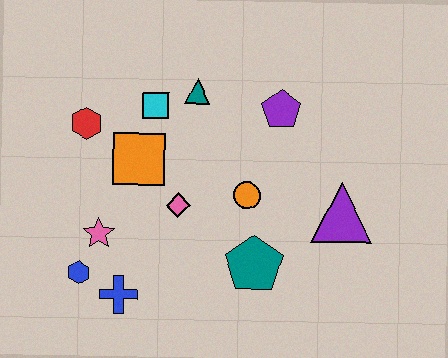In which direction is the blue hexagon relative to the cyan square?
The blue hexagon is below the cyan square.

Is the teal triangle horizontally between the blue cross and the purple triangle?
Yes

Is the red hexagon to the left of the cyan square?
Yes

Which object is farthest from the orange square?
The purple triangle is farthest from the orange square.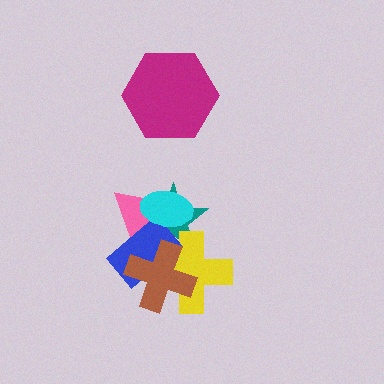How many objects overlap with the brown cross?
4 objects overlap with the brown cross.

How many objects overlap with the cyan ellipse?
3 objects overlap with the cyan ellipse.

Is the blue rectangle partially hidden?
Yes, it is partially covered by another shape.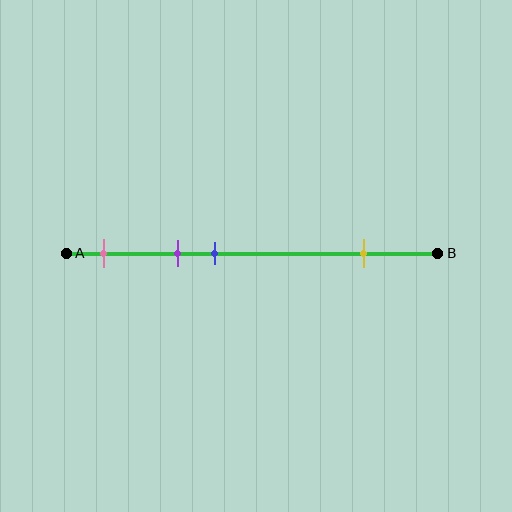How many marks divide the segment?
There are 4 marks dividing the segment.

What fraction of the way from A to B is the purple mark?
The purple mark is approximately 30% (0.3) of the way from A to B.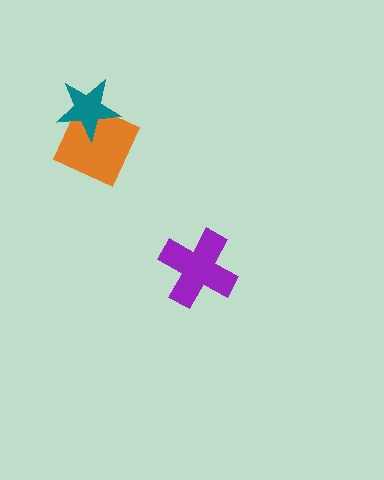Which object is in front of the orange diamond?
The teal star is in front of the orange diamond.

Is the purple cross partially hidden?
No, no other shape covers it.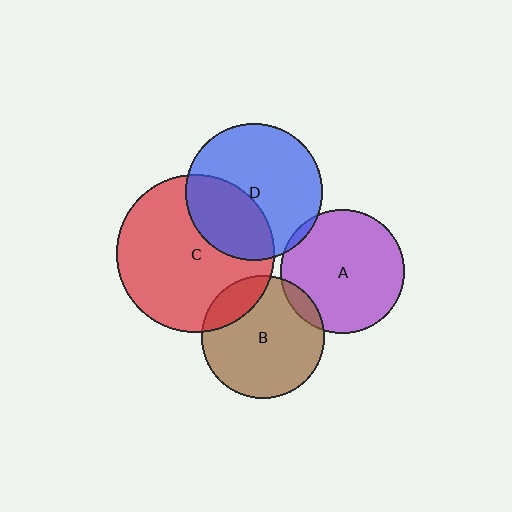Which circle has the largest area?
Circle C (red).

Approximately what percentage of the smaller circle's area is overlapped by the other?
Approximately 35%.